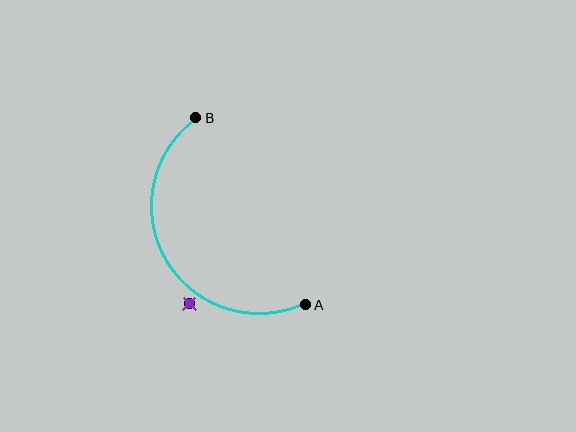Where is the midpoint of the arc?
The arc midpoint is the point on the curve farthest from the straight line joining A and B. It sits to the left of that line.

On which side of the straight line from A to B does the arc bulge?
The arc bulges to the left of the straight line connecting A and B.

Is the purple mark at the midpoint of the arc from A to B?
No — the purple mark does not lie on the arc at all. It sits slightly outside the curve.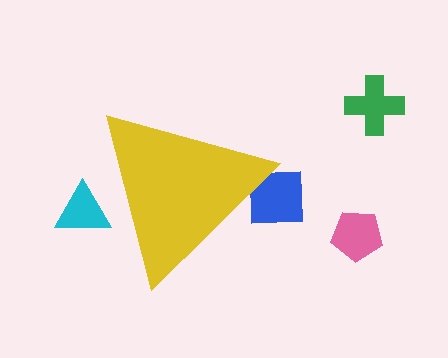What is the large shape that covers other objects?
A yellow triangle.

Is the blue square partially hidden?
Yes, the blue square is partially hidden behind the yellow triangle.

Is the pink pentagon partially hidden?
No, the pink pentagon is fully visible.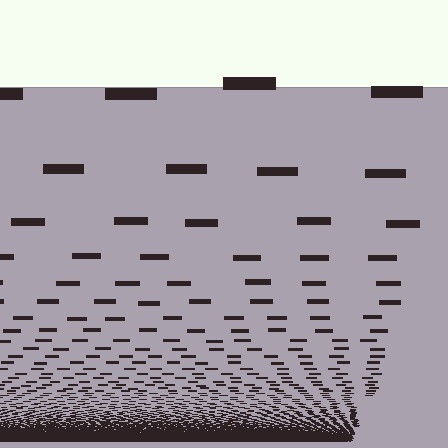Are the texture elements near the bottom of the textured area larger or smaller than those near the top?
Smaller. The gradient is inverted — elements near the bottom are smaller and denser.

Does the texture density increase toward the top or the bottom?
Density increases toward the bottom.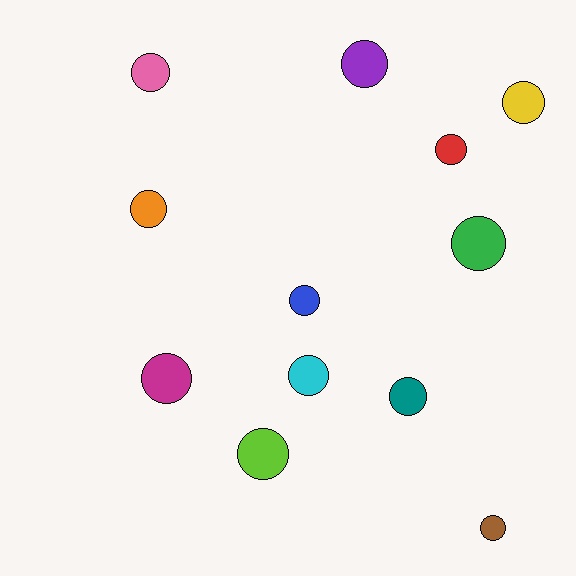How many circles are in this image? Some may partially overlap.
There are 12 circles.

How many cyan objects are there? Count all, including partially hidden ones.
There is 1 cyan object.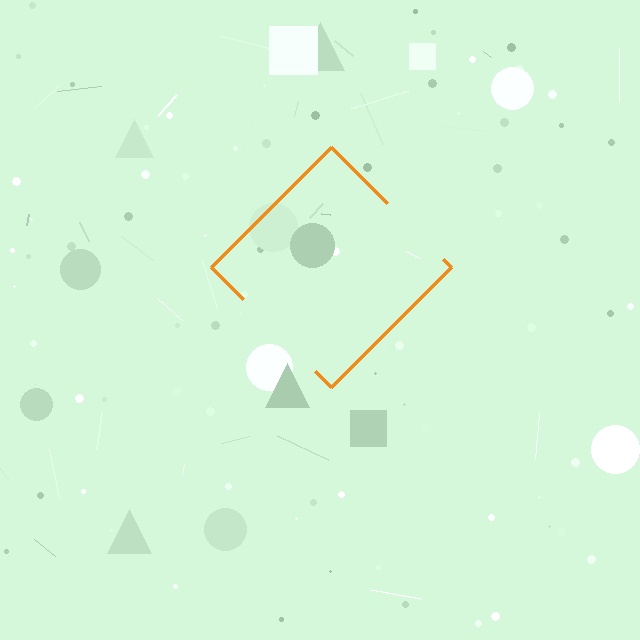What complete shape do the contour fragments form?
The contour fragments form a diamond.